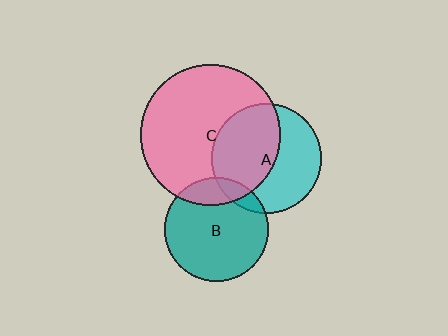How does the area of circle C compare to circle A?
Approximately 1.6 times.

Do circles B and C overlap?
Yes.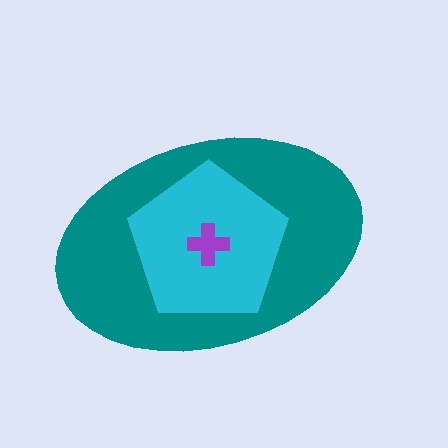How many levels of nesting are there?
3.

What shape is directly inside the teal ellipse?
The cyan pentagon.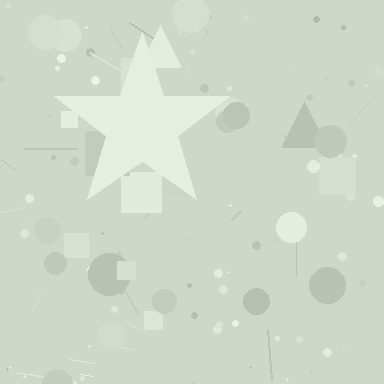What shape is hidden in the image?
A star is hidden in the image.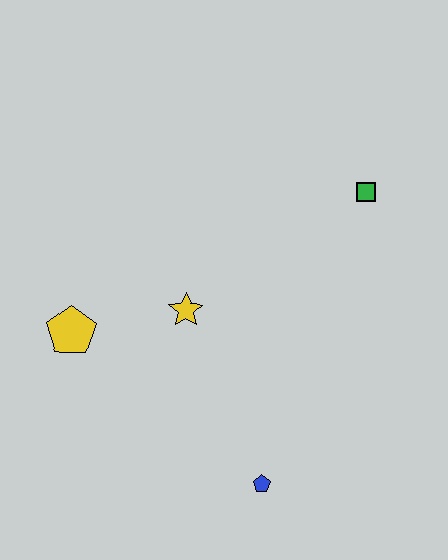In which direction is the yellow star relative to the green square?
The yellow star is to the left of the green square.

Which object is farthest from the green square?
The yellow pentagon is farthest from the green square.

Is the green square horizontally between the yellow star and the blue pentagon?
No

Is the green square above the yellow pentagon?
Yes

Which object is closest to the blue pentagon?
The yellow star is closest to the blue pentagon.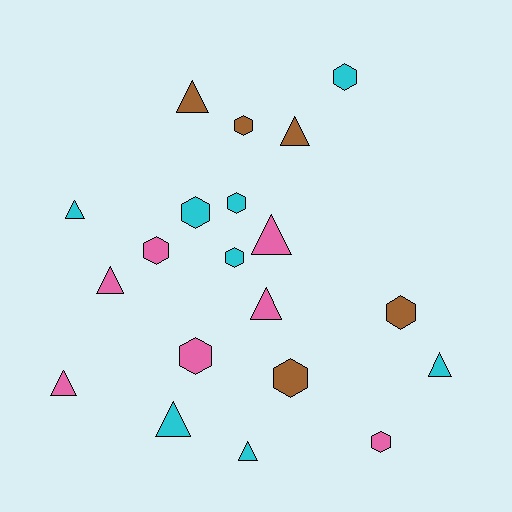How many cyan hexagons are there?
There are 4 cyan hexagons.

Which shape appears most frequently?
Hexagon, with 10 objects.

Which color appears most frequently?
Cyan, with 8 objects.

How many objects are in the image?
There are 20 objects.